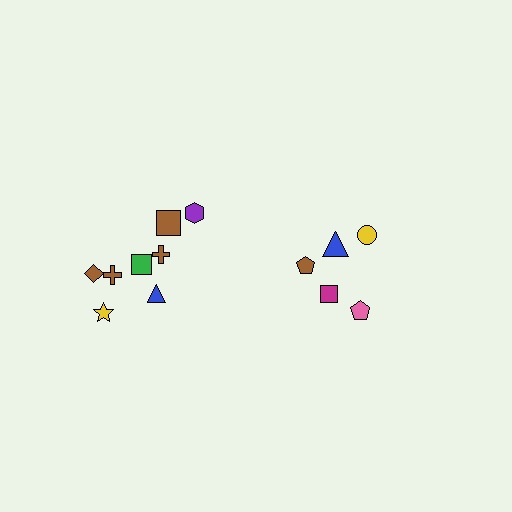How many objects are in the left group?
There are 8 objects.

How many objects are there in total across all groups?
There are 13 objects.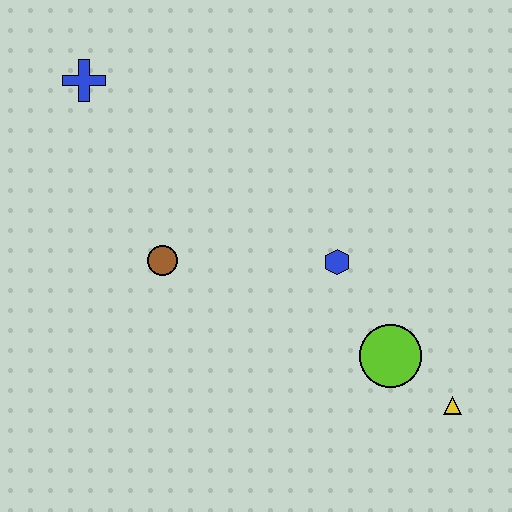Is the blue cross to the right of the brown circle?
No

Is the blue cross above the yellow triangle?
Yes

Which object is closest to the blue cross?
The brown circle is closest to the blue cross.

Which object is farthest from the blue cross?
The yellow triangle is farthest from the blue cross.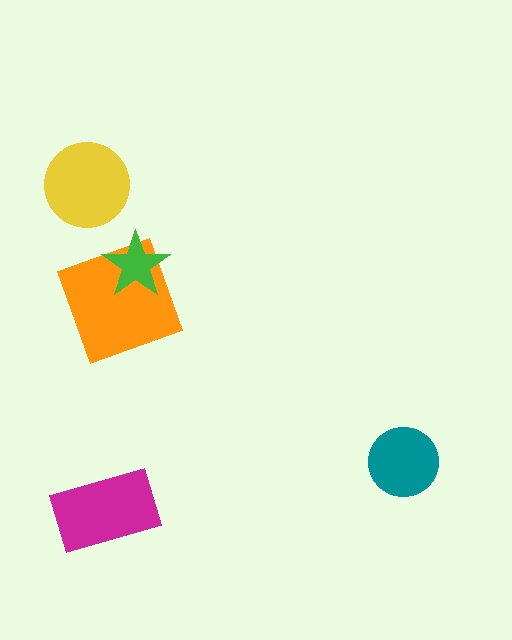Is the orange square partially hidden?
Yes, it is partially covered by another shape.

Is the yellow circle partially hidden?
No, no other shape covers it.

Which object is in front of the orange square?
The green star is in front of the orange square.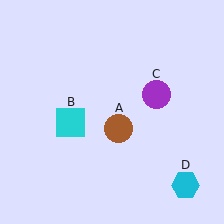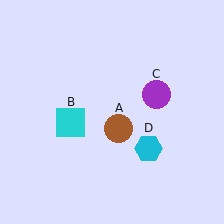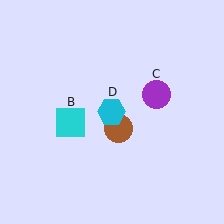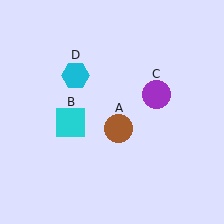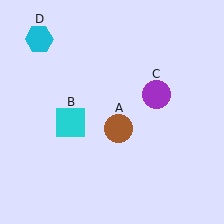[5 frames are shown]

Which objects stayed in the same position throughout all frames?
Brown circle (object A) and cyan square (object B) and purple circle (object C) remained stationary.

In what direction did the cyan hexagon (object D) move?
The cyan hexagon (object D) moved up and to the left.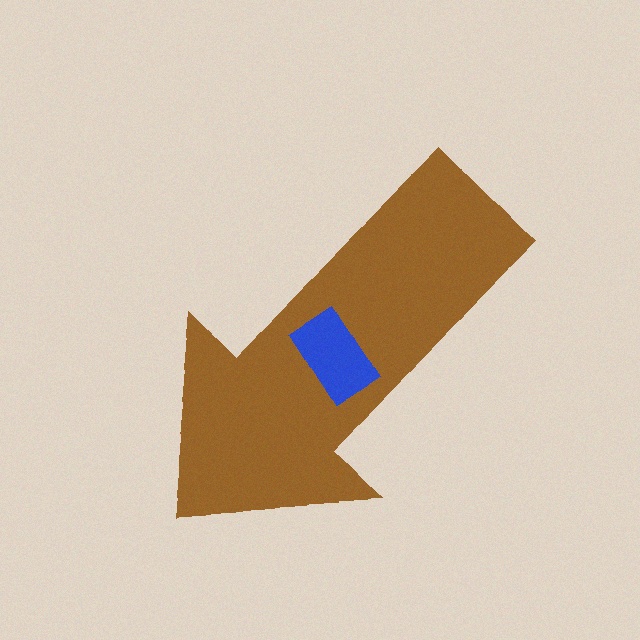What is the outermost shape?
The brown arrow.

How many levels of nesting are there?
2.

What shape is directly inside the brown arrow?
The blue rectangle.